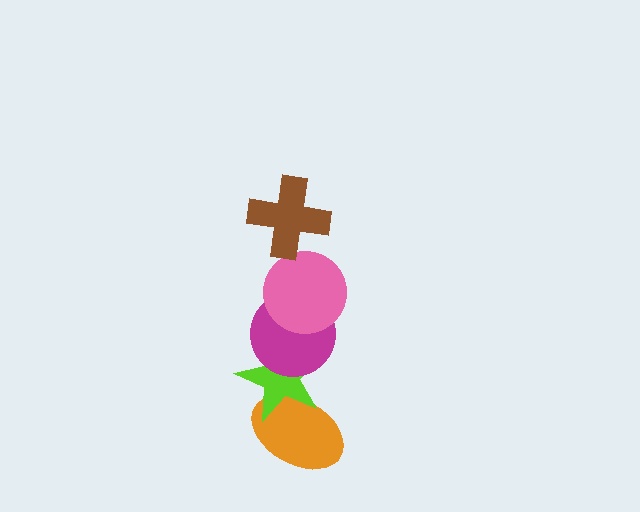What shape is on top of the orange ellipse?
The lime star is on top of the orange ellipse.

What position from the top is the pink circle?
The pink circle is 2nd from the top.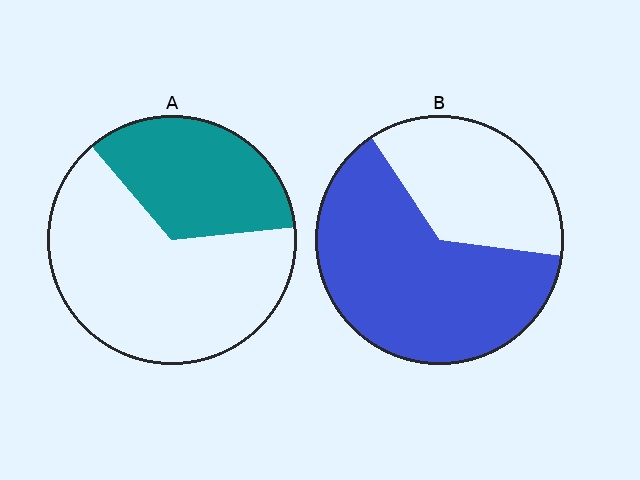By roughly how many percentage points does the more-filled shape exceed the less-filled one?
By roughly 30 percentage points (B over A).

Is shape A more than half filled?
No.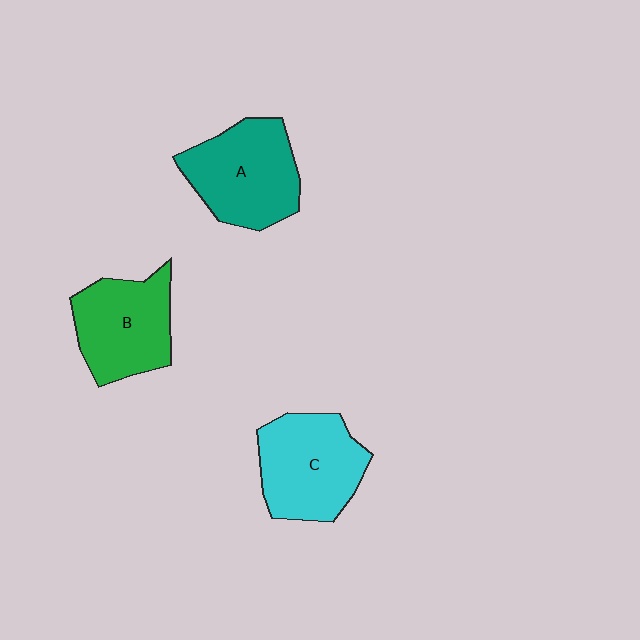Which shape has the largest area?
Shape A (teal).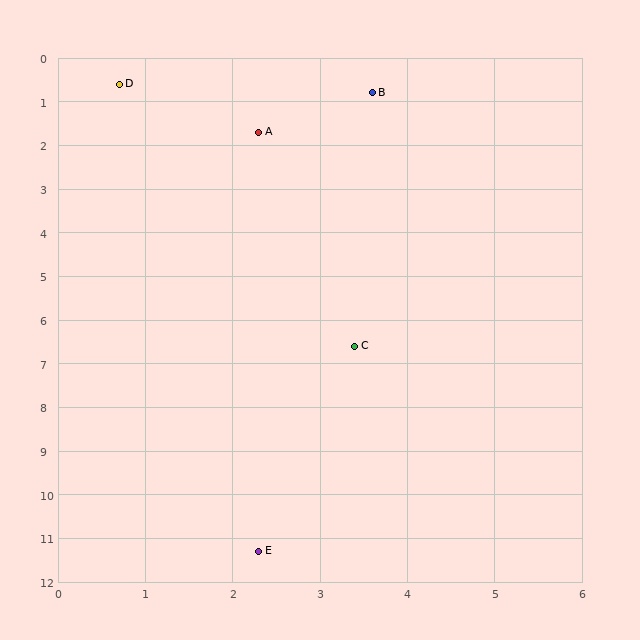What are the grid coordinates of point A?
Point A is at approximately (2.3, 1.7).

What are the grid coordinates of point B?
Point B is at approximately (3.6, 0.8).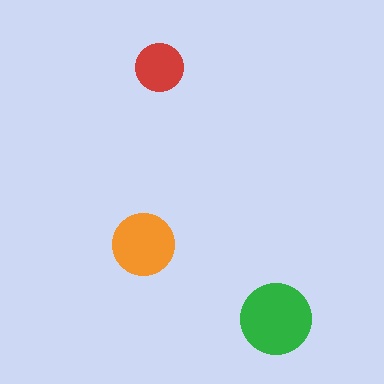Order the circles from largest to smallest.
the green one, the orange one, the red one.